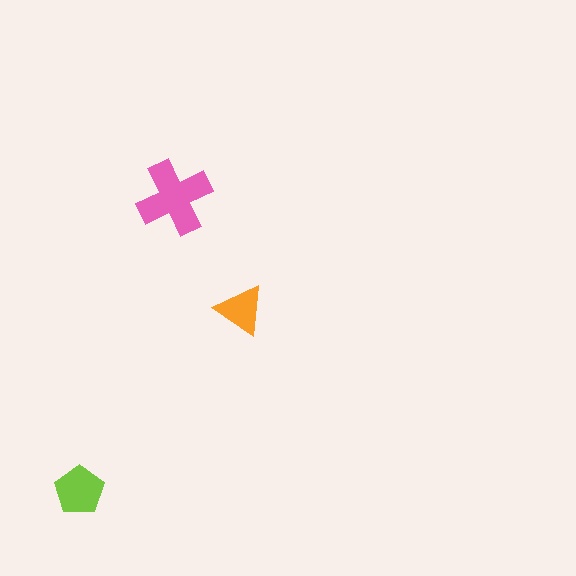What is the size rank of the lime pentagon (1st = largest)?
2nd.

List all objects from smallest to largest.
The orange triangle, the lime pentagon, the pink cross.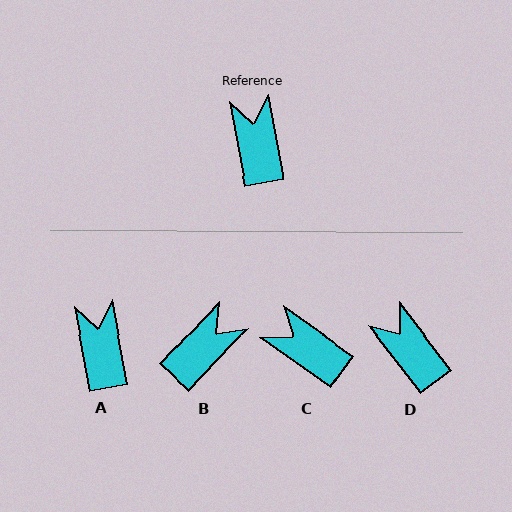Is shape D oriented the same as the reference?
No, it is off by about 27 degrees.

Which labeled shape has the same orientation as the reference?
A.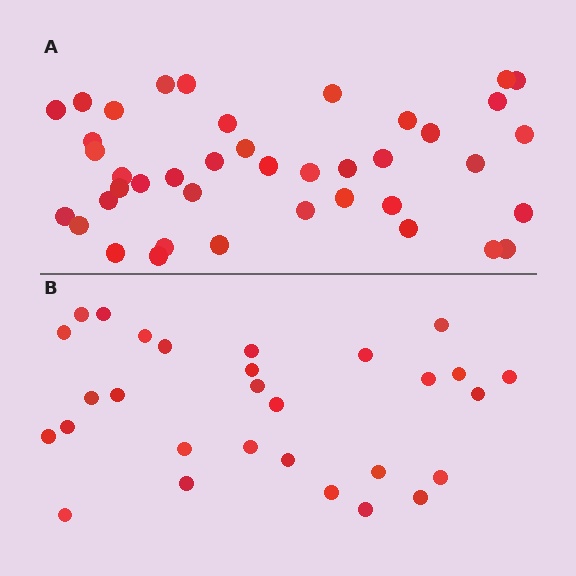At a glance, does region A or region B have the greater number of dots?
Region A (the top region) has more dots.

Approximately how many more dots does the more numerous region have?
Region A has roughly 12 or so more dots than region B.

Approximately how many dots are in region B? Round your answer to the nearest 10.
About 30 dots. (The exact count is 29, which rounds to 30.)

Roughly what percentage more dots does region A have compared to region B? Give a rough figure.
About 40% more.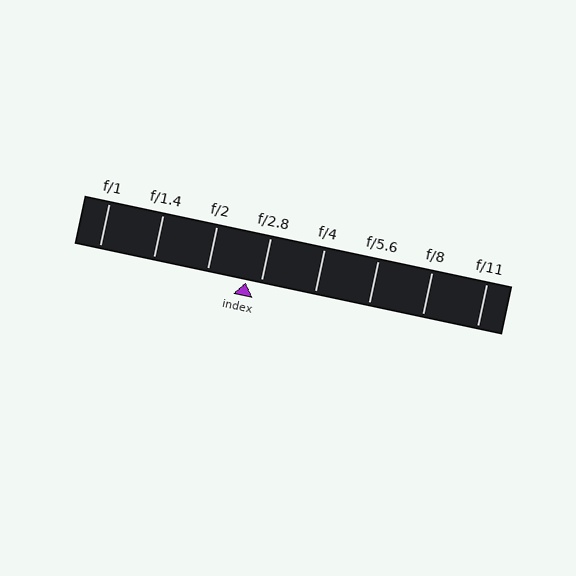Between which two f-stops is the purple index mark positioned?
The index mark is between f/2 and f/2.8.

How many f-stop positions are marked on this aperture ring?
There are 8 f-stop positions marked.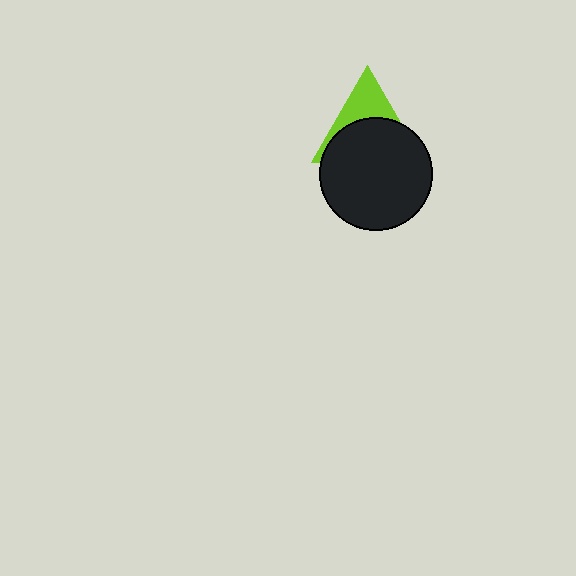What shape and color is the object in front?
The object in front is a black circle.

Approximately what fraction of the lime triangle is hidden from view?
Roughly 63% of the lime triangle is hidden behind the black circle.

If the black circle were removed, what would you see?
You would see the complete lime triangle.